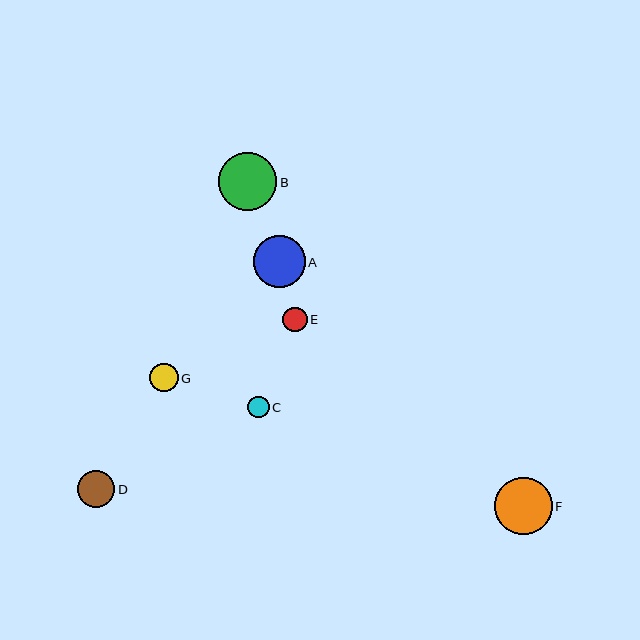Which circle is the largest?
Circle B is the largest with a size of approximately 58 pixels.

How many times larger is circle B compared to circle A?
Circle B is approximately 1.1 times the size of circle A.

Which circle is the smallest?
Circle C is the smallest with a size of approximately 21 pixels.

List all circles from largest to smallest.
From largest to smallest: B, F, A, D, G, E, C.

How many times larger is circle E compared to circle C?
Circle E is approximately 1.2 times the size of circle C.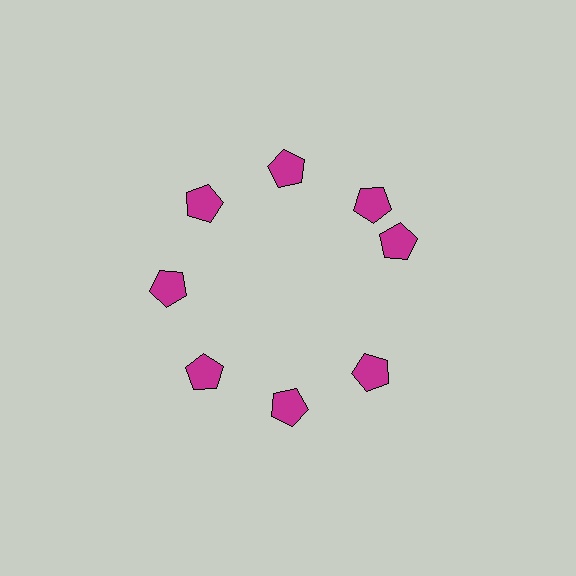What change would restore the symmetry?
The symmetry would be restored by rotating it back into even spacing with its neighbors so that all 8 pentagons sit at equal angles and equal distance from the center.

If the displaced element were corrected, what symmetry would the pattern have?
It would have 8-fold rotational symmetry — the pattern would map onto itself every 45 degrees.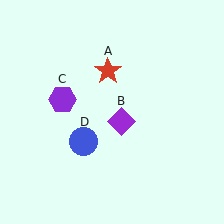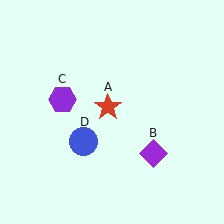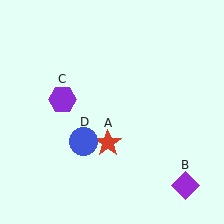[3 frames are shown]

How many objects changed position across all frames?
2 objects changed position: red star (object A), purple diamond (object B).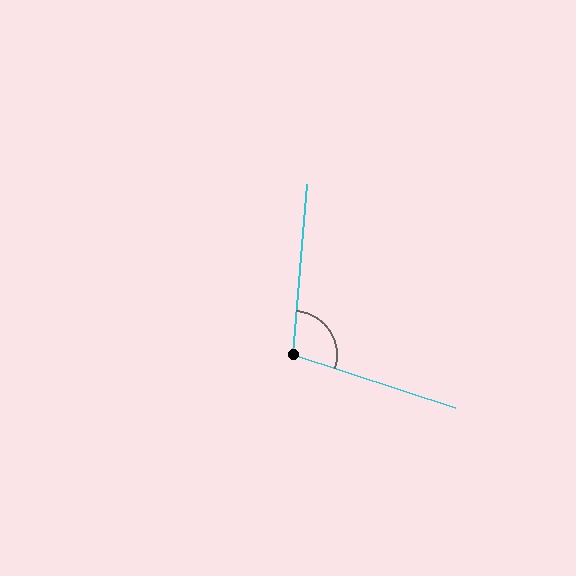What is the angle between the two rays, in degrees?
Approximately 103 degrees.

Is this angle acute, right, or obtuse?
It is obtuse.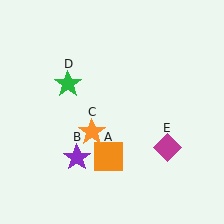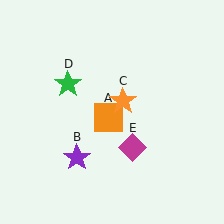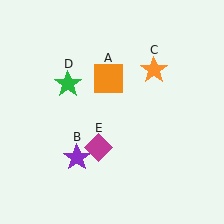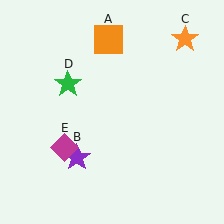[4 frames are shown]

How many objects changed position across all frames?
3 objects changed position: orange square (object A), orange star (object C), magenta diamond (object E).